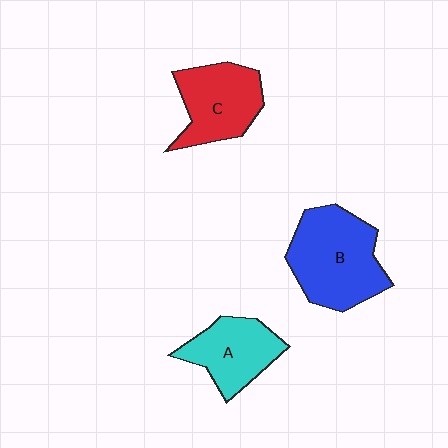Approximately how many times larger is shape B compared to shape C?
Approximately 1.3 times.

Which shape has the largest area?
Shape B (blue).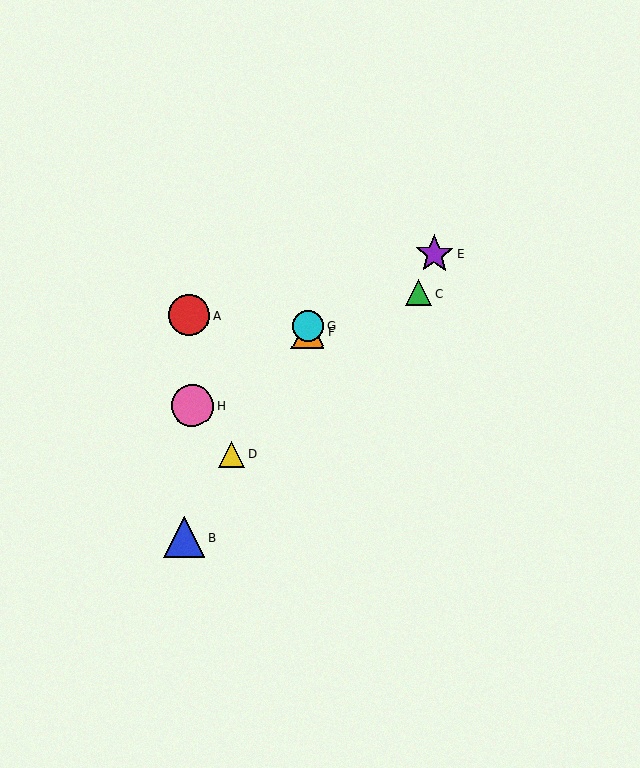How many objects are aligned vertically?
2 objects (F, G) are aligned vertically.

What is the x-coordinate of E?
Object E is at x≈434.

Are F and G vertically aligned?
Yes, both are at x≈308.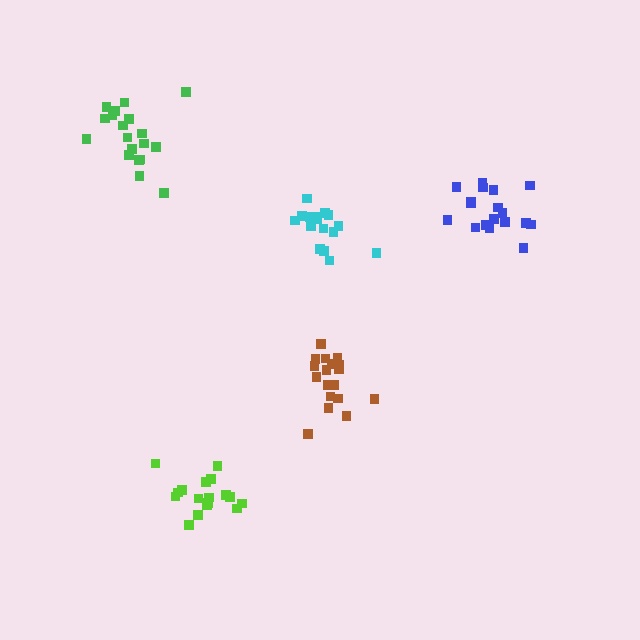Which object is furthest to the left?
The green cluster is leftmost.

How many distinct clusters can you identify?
There are 5 distinct clusters.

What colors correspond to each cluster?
The clusters are colored: blue, cyan, green, lime, brown.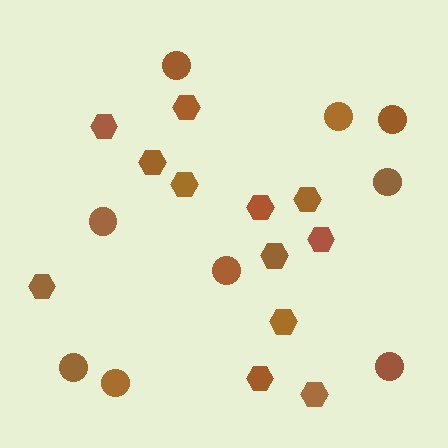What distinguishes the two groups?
There are 2 groups: one group of circles (9) and one group of hexagons (12).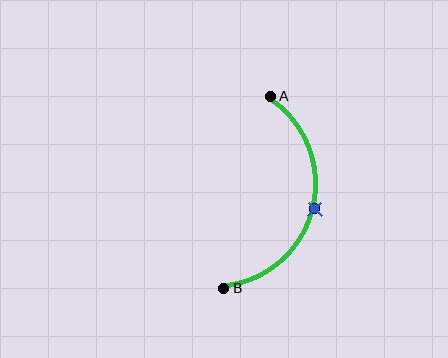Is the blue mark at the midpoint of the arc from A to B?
Yes. The blue mark lies on the arc at equal arc-length from both A and B — it is the arc midpoint.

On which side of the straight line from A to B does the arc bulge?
The arc bulges to the right of the straight line connecting A and B.